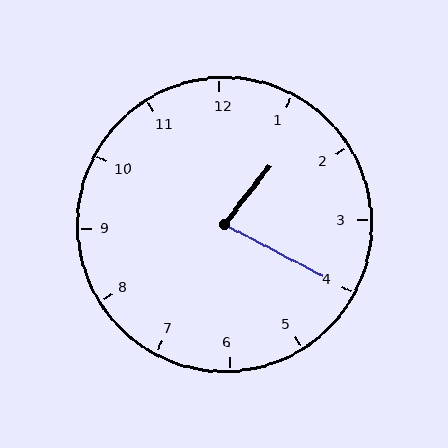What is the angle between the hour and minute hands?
Approximately 80 degrees.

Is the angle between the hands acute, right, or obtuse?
It is acute.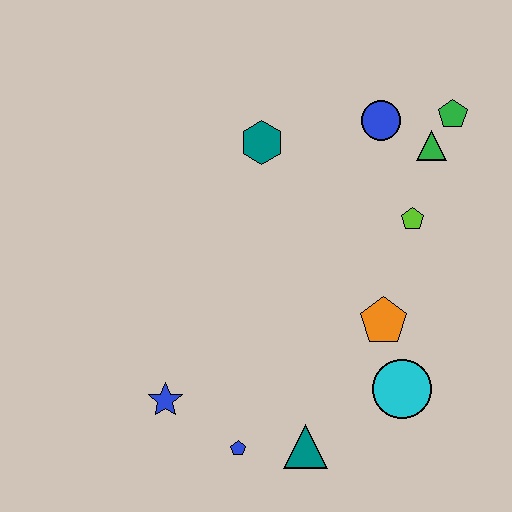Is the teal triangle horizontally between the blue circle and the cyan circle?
No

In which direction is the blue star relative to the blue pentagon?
The blue star is to the left of the blue pentagon.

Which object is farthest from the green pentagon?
The blue star is farthest from the green pentagon.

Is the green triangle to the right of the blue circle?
Yes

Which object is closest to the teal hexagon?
The blue circle is closest to the teal hexagon.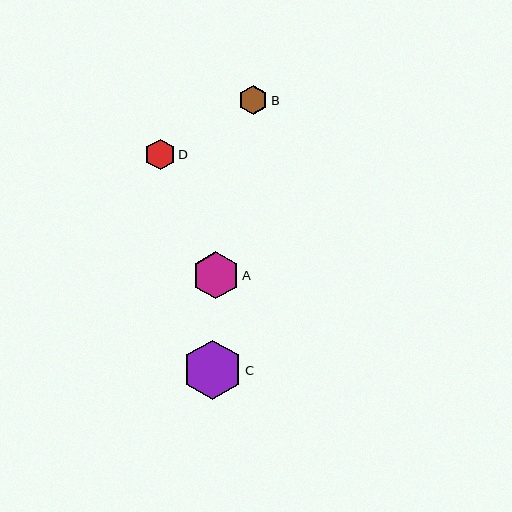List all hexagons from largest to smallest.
From largest to smallest: C, A, D, B.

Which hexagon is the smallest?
Hexagon B is the smallest with a size of approximately 29 pixels.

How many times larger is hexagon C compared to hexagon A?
Hexagon C is approximately 1.3 times the size of hexagon A.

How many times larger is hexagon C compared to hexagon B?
Hexagon C is approximately 2.0 times the size of hexagon B.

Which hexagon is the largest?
Hexagon C is the largest with a size of approximately 59 pixels.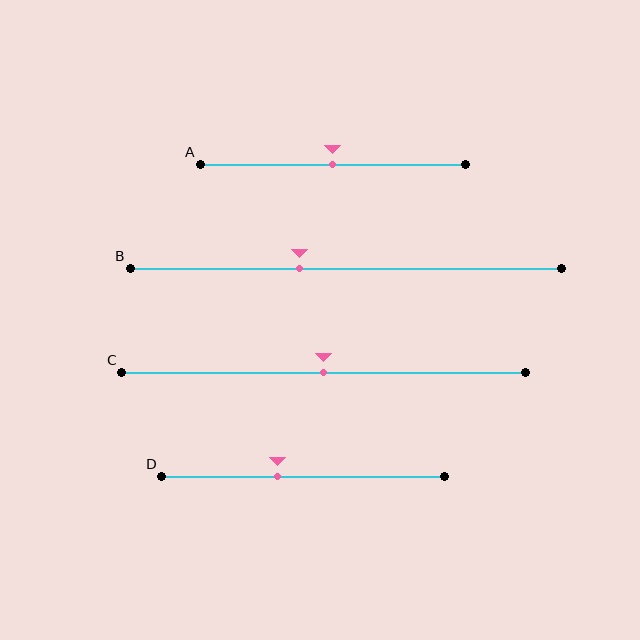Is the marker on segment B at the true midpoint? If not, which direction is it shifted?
No, the marker on segment B is shifted to the left by about 11% of the segment length.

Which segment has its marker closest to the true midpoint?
Segment A has its marker closest to the true midpoint.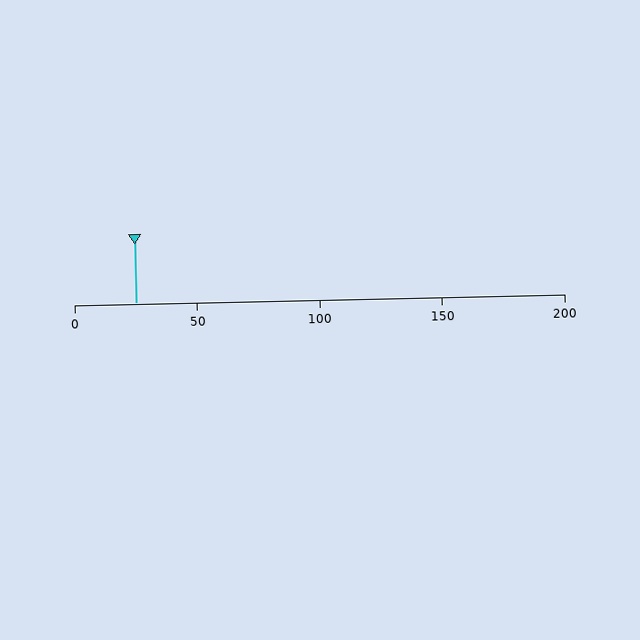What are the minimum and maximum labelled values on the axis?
The axis runs from 0 to 200.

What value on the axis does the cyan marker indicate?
The marker indicates approximately 25.